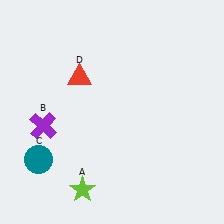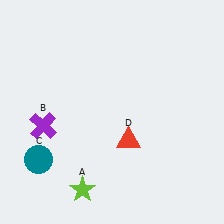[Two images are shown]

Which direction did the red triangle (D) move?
The red triangle (D) moved down.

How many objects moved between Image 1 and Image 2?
1 object moved between the two images.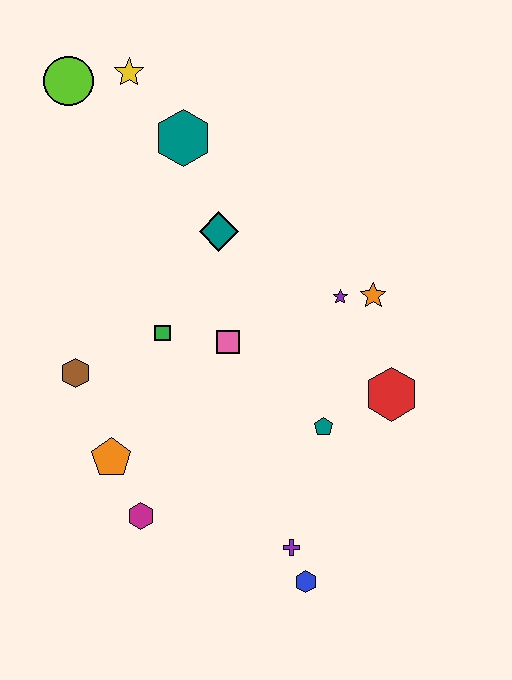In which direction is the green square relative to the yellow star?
The green square is below the yellow star.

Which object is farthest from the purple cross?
The lime circle is farthest from the purple cross.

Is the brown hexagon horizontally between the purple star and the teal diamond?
No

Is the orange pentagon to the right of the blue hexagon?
No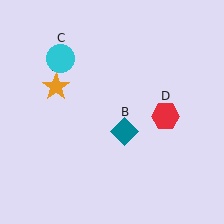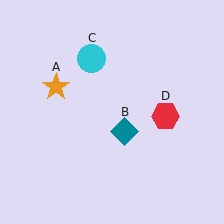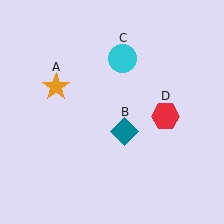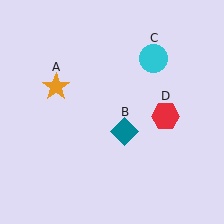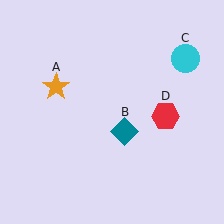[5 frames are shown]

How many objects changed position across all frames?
1 object changed position: cyan circle (object C).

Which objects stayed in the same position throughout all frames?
Orange star (object A) and teal diamond (object B) and red hexagon (object D) remained stationary.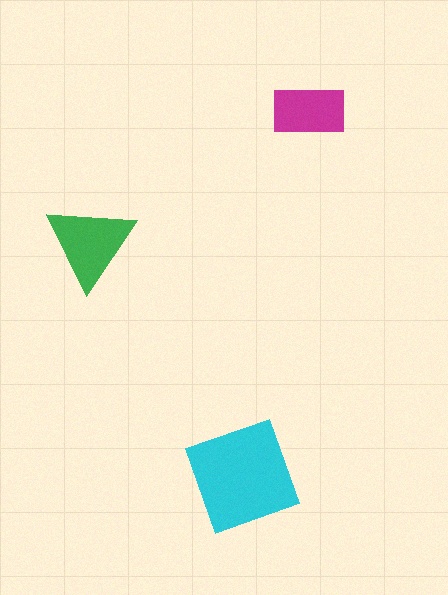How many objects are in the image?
There are 3 objects in the image.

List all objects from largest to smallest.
The cyan diamond, the green triangle, the magenta rectangle.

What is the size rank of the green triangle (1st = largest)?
2nd.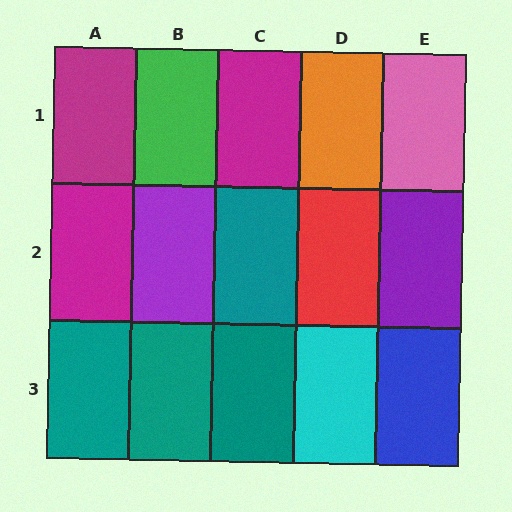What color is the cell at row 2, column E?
Purple.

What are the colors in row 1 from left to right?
Magenta, green, magenta, orange, pink.